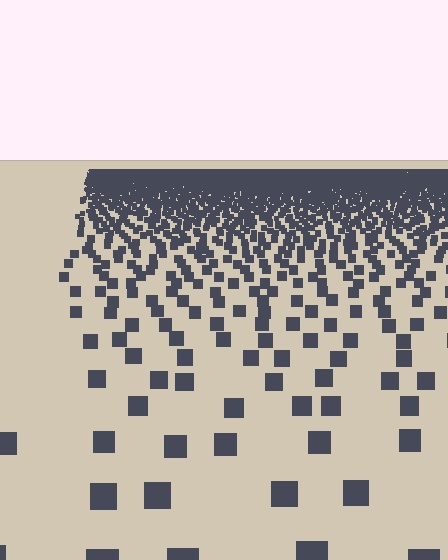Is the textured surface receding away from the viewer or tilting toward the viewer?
The surface is receding away from the viewer. Texture elements get smaller and denser toward the top.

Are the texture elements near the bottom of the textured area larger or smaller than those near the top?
Larger. Near the bottom, elements are closer to the viewer and appear at a bigger on-screen size.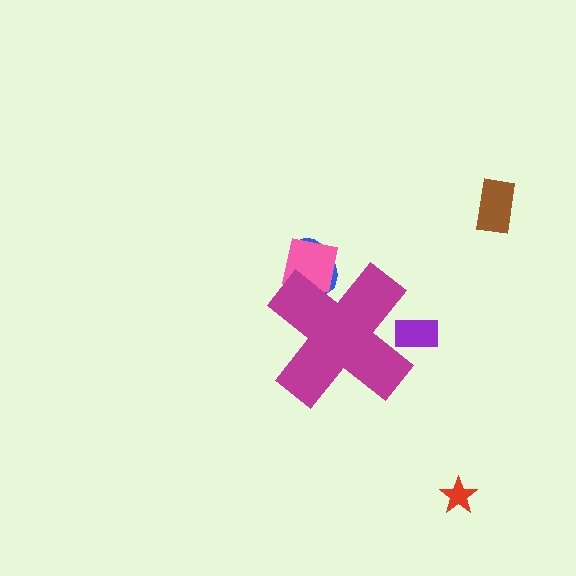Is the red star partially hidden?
No, the red star is fully visible.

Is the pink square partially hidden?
Yes, the pink square is partially hidden behind the magenta cross.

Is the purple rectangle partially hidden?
Yes, the purple rectangle is partially hidden behind the magenta cross.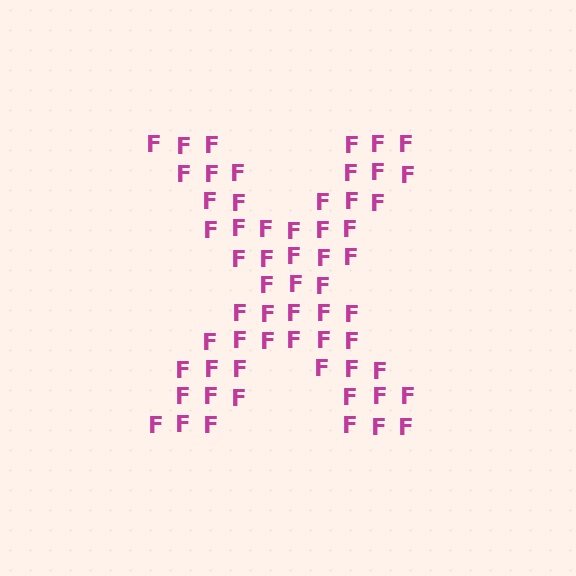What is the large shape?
The large shape is the letter X.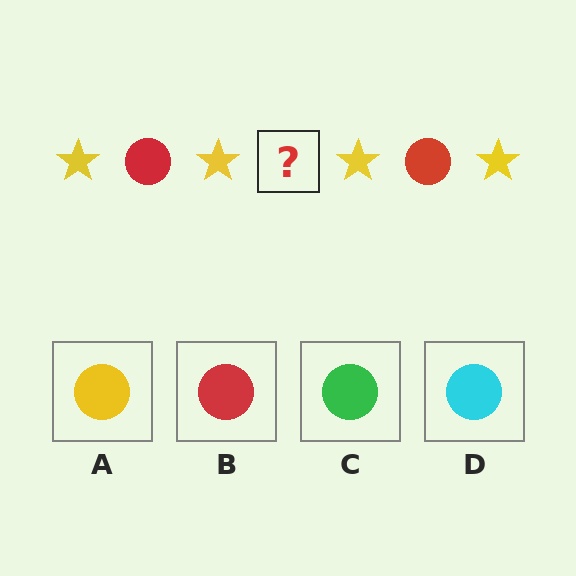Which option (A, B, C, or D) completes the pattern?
B.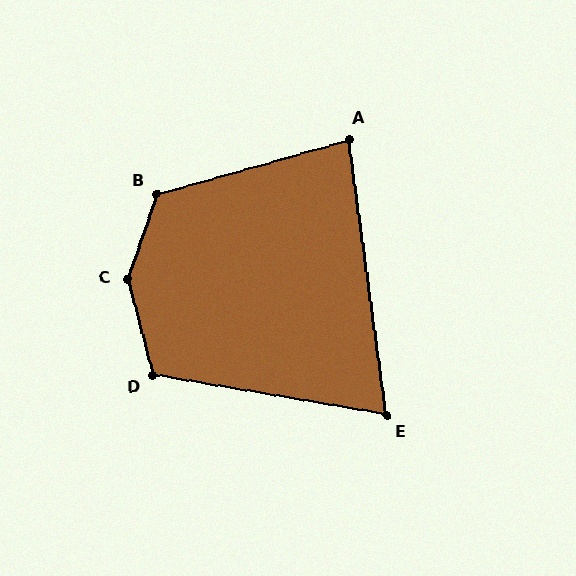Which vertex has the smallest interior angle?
E, at approximately 73 degrees.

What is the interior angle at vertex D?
Approximately 114 degrees (obtuse).